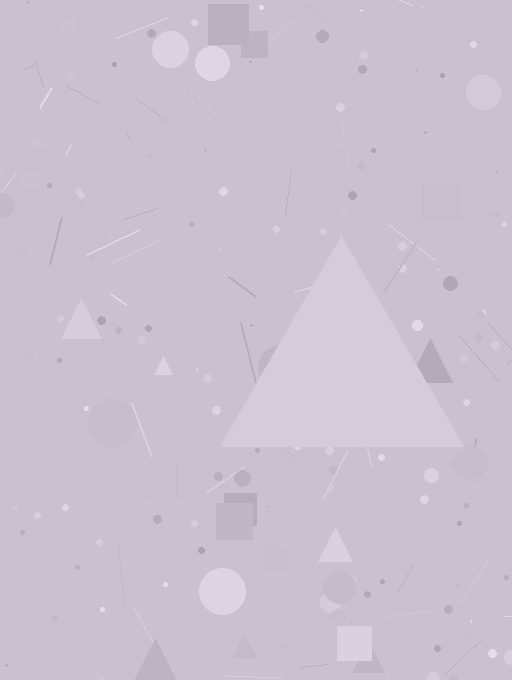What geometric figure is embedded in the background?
A triangle is embedded in the background.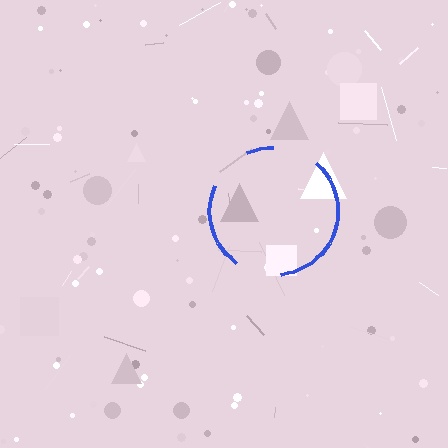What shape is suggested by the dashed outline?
The dashed outline suggests a circle.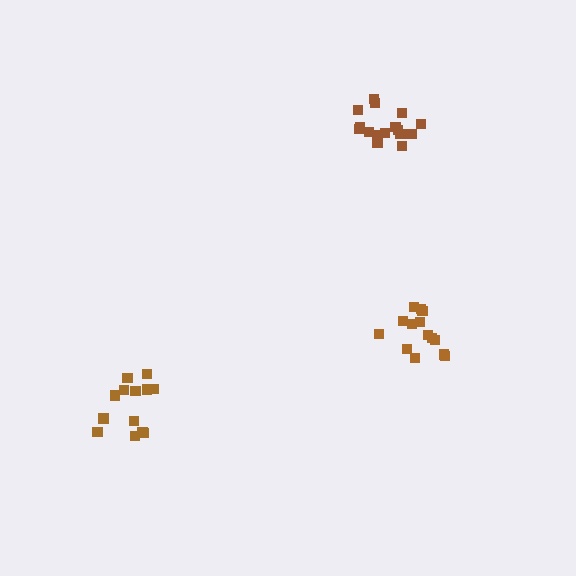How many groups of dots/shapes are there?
There are 3 groups.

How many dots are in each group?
Group 1: 13 dots, Group 2: 17 dots, Group 3: 14 dots (44 total).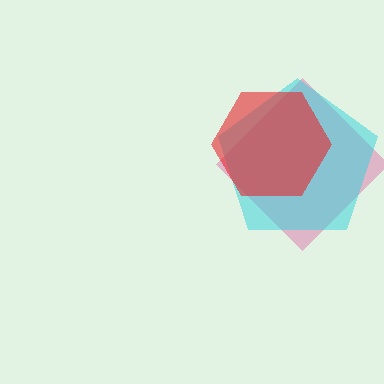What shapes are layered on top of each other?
The layered shapes are: a pink diamond, a cyan pentagon, a red hexagon.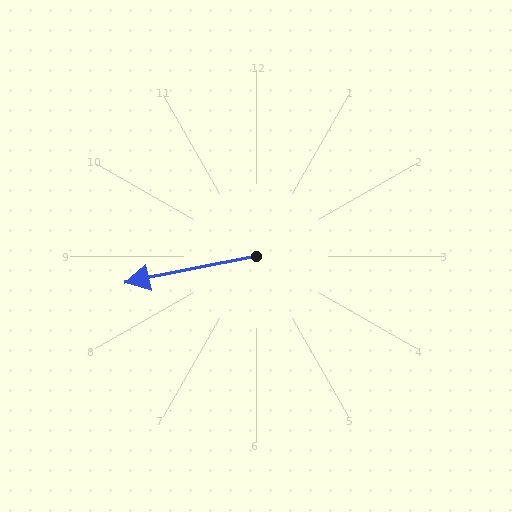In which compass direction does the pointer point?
West.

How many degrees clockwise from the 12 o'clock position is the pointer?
Approximately 259 degrees.